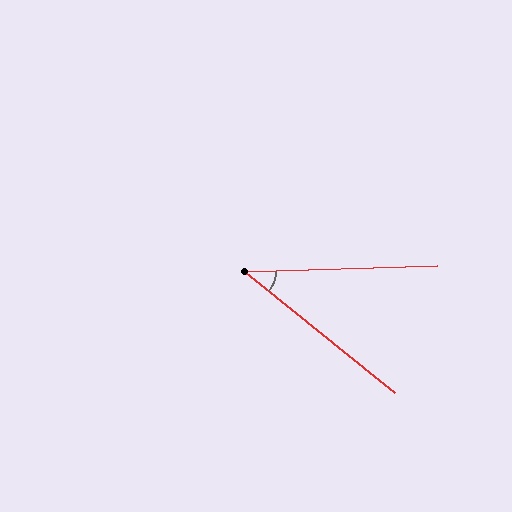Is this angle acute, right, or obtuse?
It is acute.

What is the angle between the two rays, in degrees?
Approximately 40 degrees.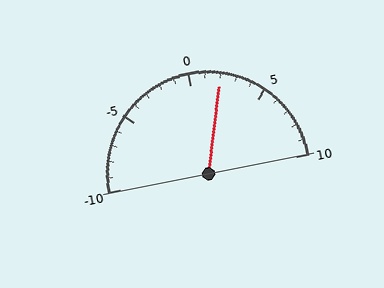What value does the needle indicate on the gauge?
The needle indicates approximately 2.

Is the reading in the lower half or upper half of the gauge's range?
The reading is in the upper half of the range (-10 to 10).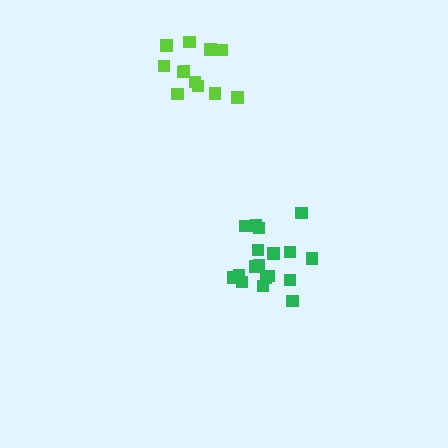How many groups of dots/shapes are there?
There are 2 groups.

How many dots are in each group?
Group 1: 18 dots, Group 2: 12 dots (30 total).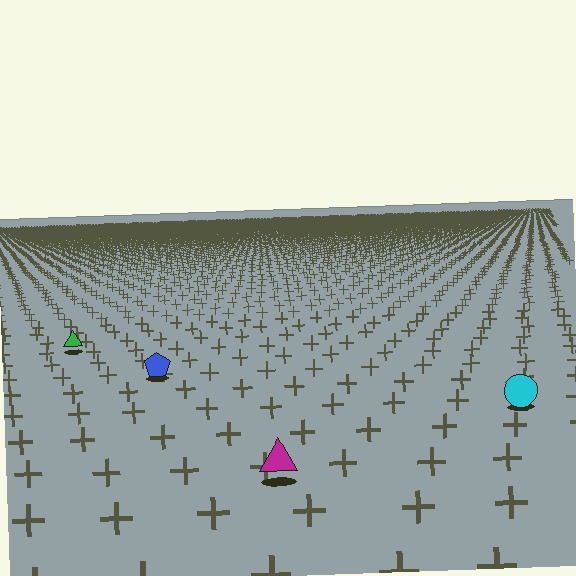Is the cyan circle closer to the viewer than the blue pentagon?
Yes. The cyan circle is closer — you can tell from the texture gradient: the ground texture is coarser near it.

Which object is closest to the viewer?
The magenta triangle is closest. The texture marks near it are larger and more spread out.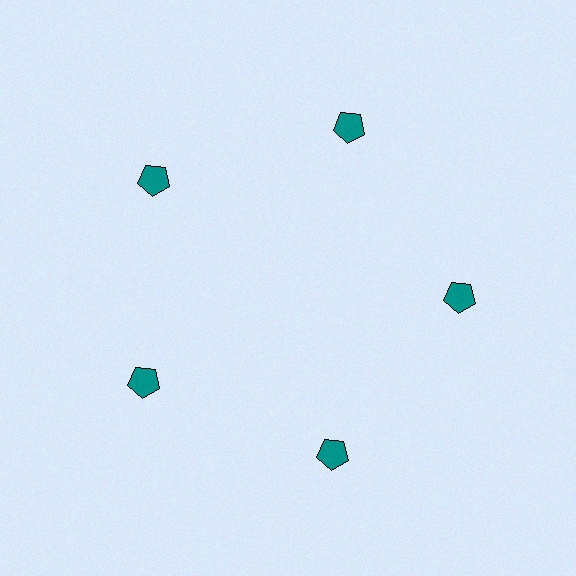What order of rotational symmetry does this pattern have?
This pattern has 5-fold rotational symmetry.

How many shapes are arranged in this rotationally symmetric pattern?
There are 5 shapes, arranged in 5 groups of 1.